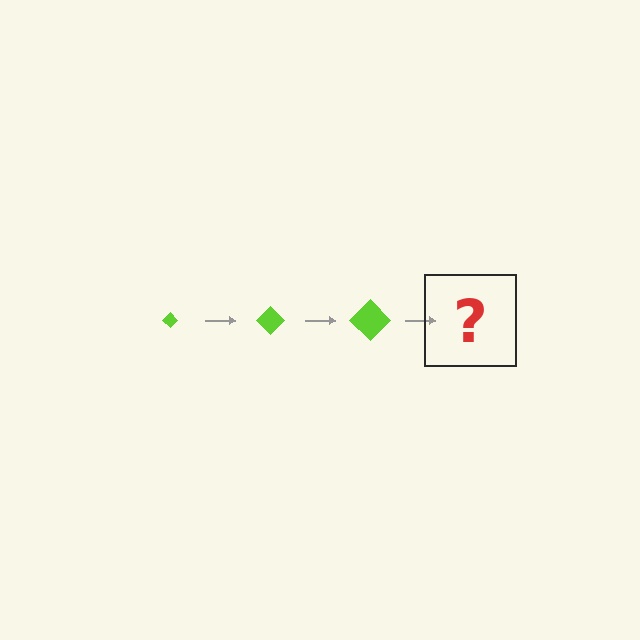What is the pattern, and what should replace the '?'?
The pattern is that the diamond gets progressively larger each step. The '?' should be a lime diamond, larger than the previous one.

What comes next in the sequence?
The next element should be a lime diamond, larger than the previous one.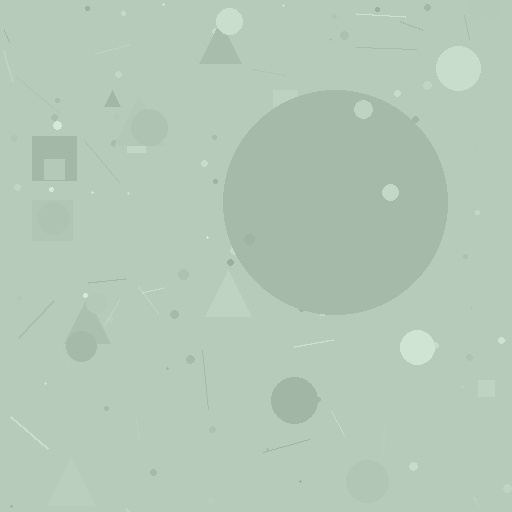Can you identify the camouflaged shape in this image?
The camouflaged shape is a circle.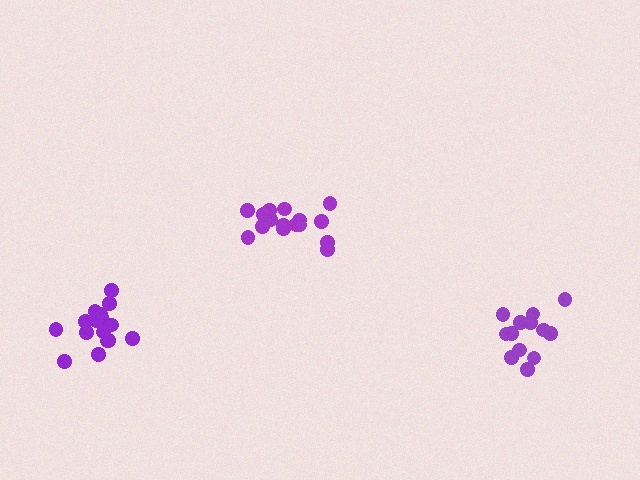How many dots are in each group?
Group 1: 13 dots, Group 2: 16 dots, Group 3: 17 dots (46 total).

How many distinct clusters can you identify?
There are 3 distinct clusters.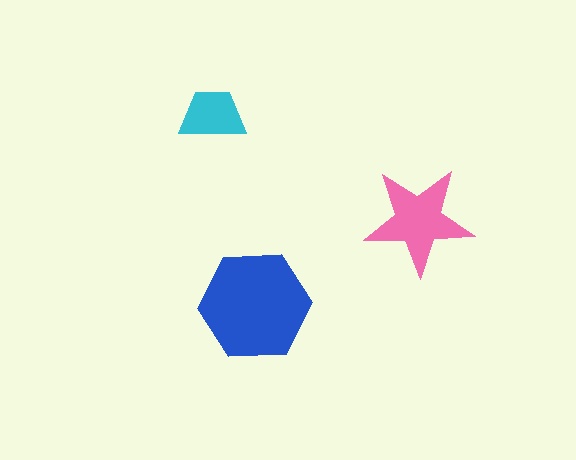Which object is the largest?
The blue hexagon.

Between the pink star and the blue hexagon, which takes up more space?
The blue hexagon.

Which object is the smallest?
The cyan trapezoid.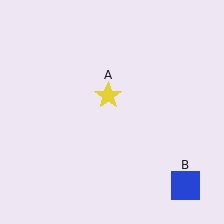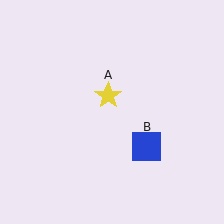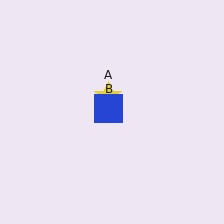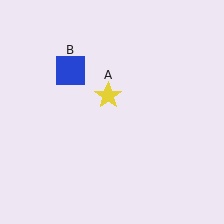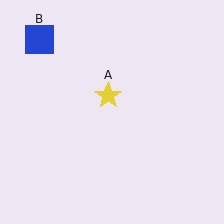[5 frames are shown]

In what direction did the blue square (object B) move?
The blue square (object B) moved up and to the left.